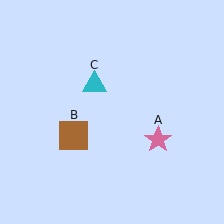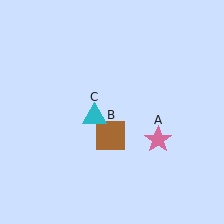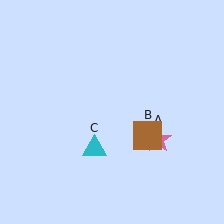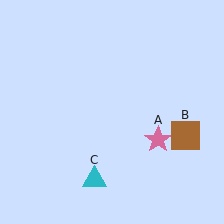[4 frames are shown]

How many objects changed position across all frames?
2 objects changed position: brown square (object B), cyan triangle (object C).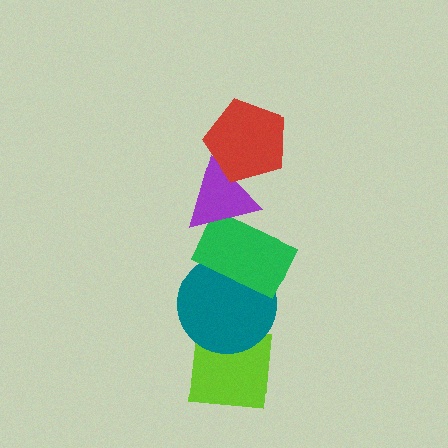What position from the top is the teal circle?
The teal circle is 4th from the top.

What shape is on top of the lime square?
The teal circle is on top of the lime square.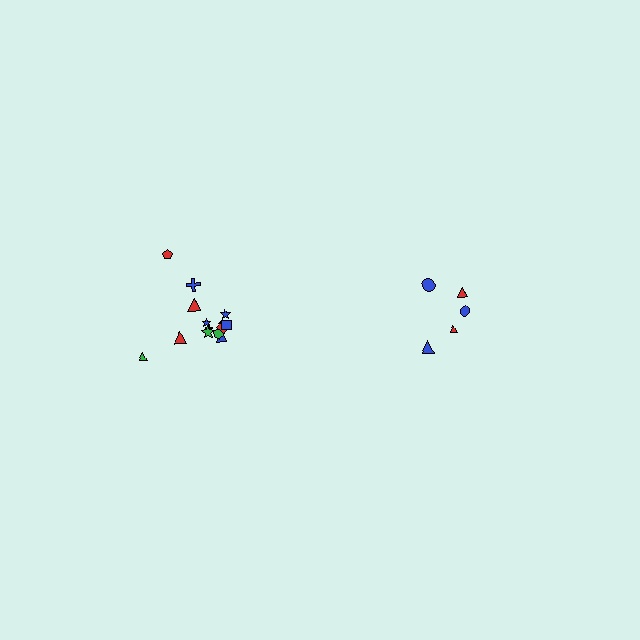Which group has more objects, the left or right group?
The left group.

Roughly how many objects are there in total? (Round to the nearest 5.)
Roughly 20 objects in total.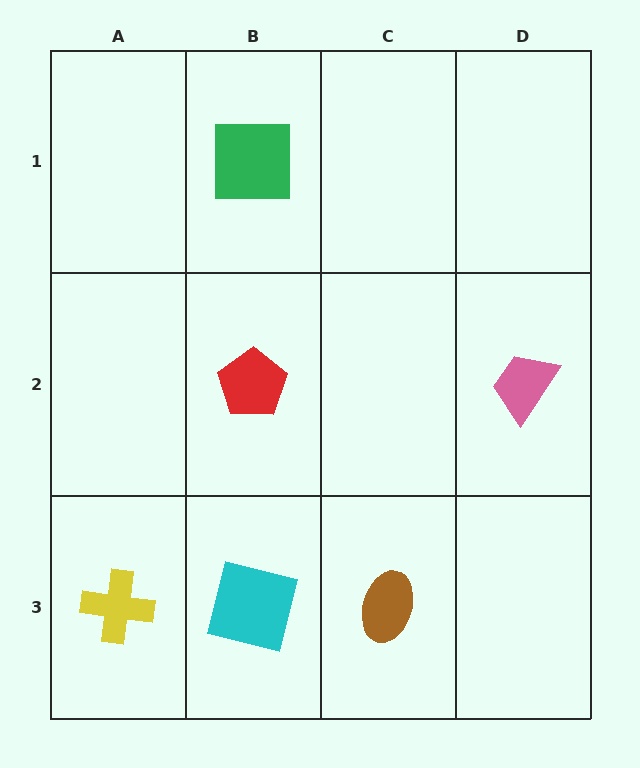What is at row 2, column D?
A pink trapezoid.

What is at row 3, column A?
A yellow cross.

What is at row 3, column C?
A brown ellipse.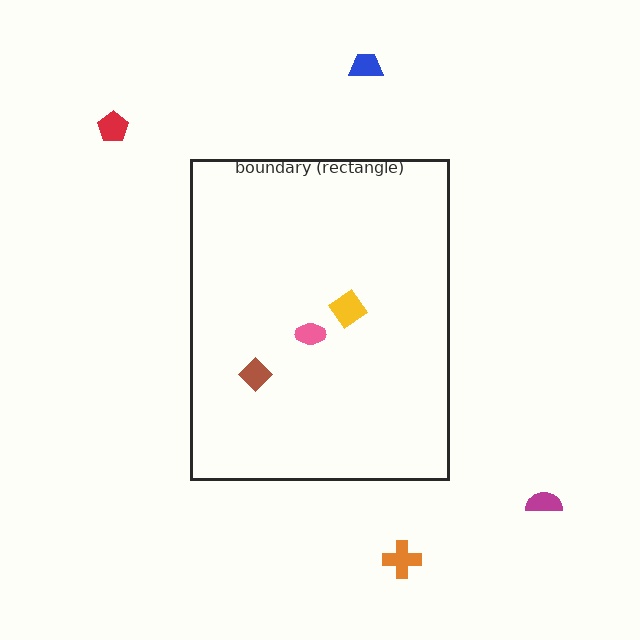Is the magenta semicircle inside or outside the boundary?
Outside.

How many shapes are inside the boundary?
3 inside, 4 outside.